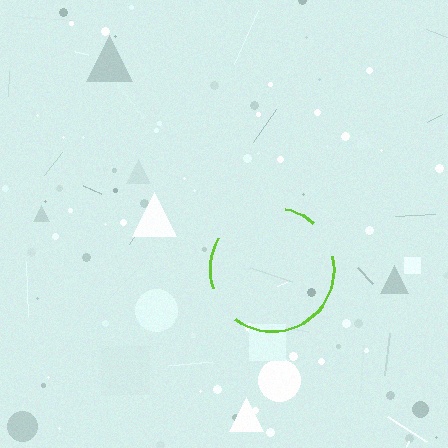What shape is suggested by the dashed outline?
The dashed outline suggests a circle.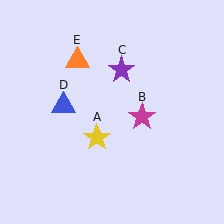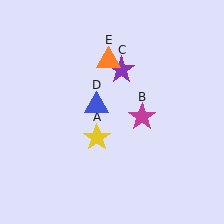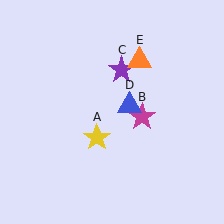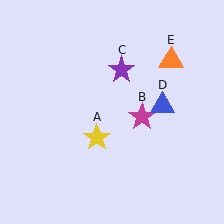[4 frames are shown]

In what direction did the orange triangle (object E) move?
The orange triangle (object E) moved right.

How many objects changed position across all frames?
2 objects changed position: blue triangle (object D), orange triangle (object E).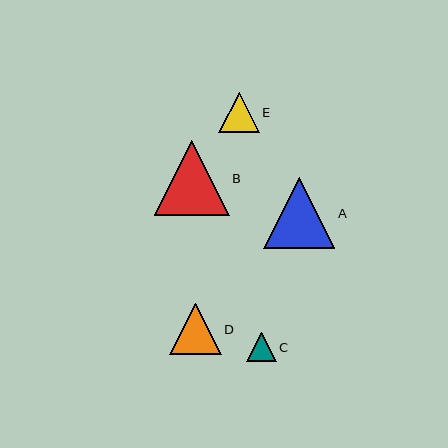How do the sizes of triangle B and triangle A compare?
Triangle B and triangle A are approximately the same size.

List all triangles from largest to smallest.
From largest to smallest: B, A, D, E, C.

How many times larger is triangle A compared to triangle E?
Triangle A is approximately 1.8 times the size of triangle E.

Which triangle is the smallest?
Triangle C is the smallest with a size of approximately 30 pixels.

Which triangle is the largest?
Triangle B is the largest with a size of approximately 75 pixels.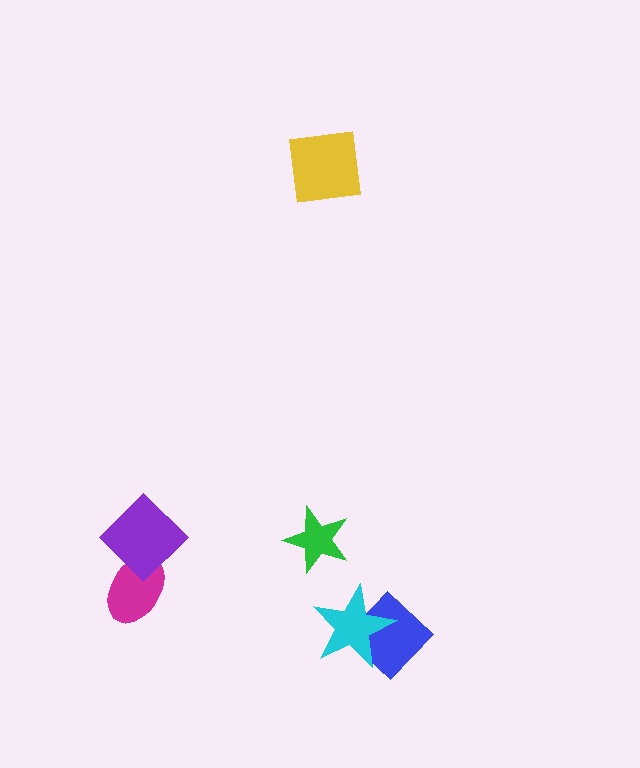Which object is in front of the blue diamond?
The cyan star is in front of the blue diamond.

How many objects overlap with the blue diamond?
1 object overlaps with the blue diamond.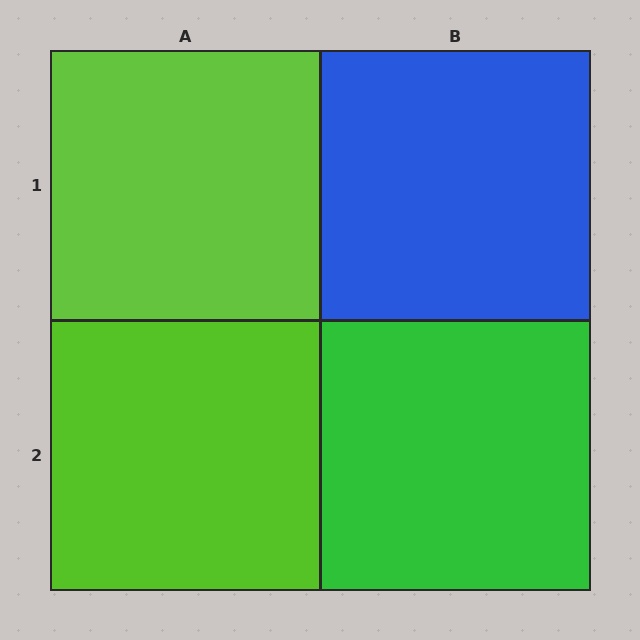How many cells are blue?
1 cell is blue.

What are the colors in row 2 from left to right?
Lime, green.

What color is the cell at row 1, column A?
Lime.